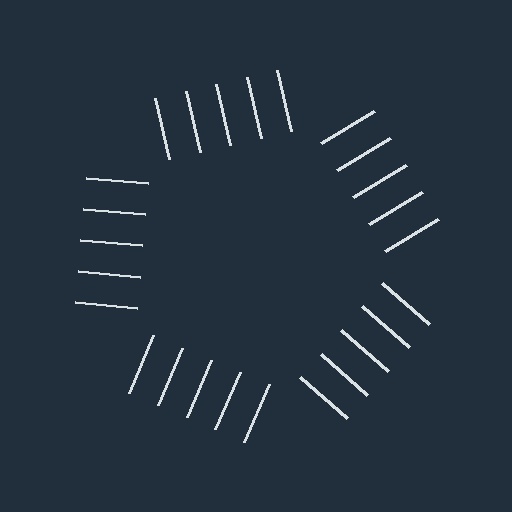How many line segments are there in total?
25 — 5 along each of the 5 edges.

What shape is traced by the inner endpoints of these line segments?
An illusory pentagon — the line segments terminate on its edges but no continuous stroke is drawn.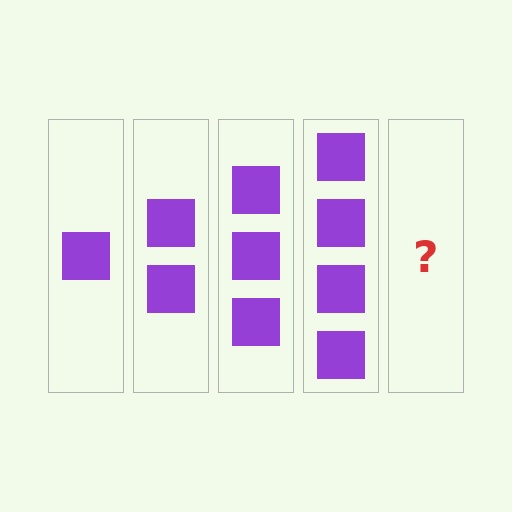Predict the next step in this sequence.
The next step is 5 squares.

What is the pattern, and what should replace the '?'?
The pattern is that each step adds one more square. The '?' should be 5 squares.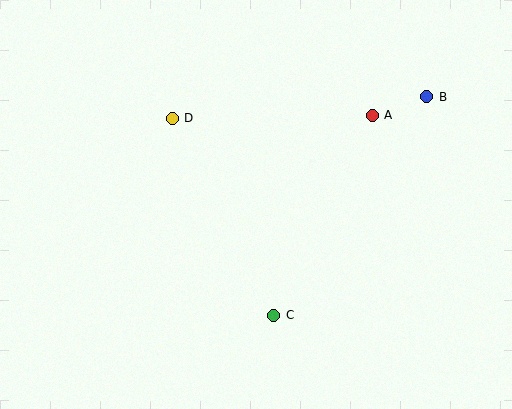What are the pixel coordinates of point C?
Point C is at (274, 315).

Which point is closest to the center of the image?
Point C at (274, 315) is closest to the center.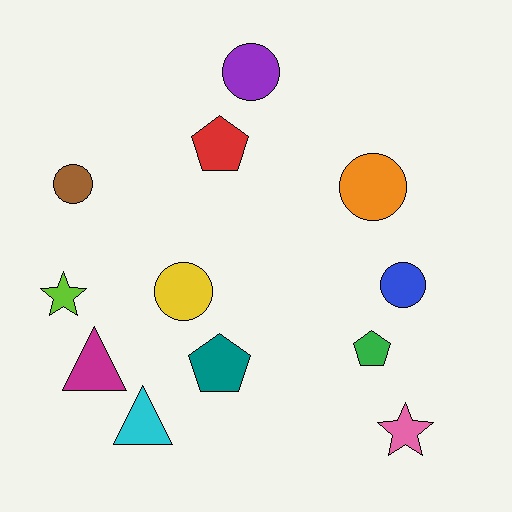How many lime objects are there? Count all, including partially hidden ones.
There is 1 lime object.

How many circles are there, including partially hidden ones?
There are 5 circles.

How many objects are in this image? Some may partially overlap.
There are 12 objects.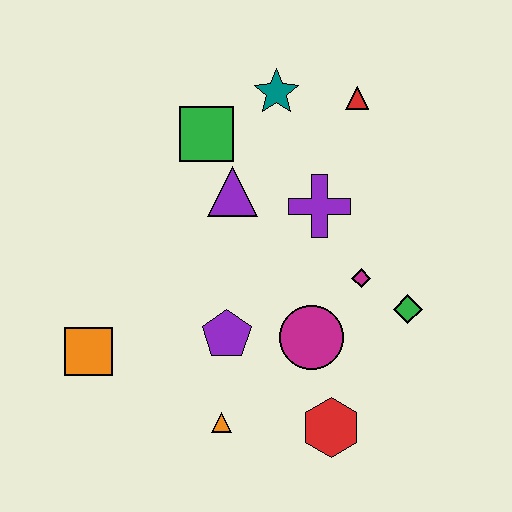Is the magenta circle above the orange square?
Yes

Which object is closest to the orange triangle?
The purple pentagon is closest to the orange triangle.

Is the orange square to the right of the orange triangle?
No